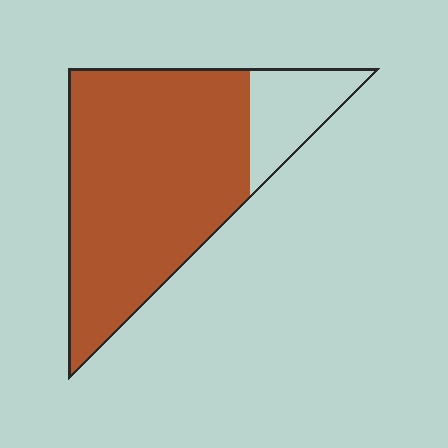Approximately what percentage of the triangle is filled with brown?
Approximately 85%.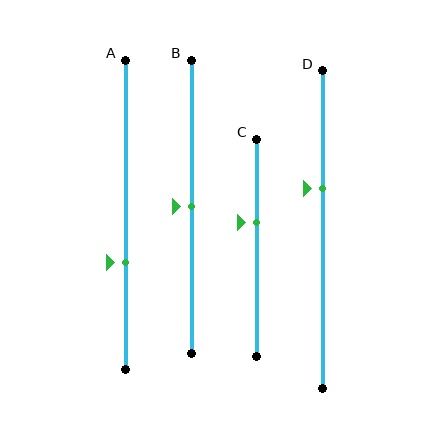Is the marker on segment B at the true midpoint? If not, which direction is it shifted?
Yes, the marker on segment B is at the true midpoint.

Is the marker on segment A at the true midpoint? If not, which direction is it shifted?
No, the marker on segment A is shifted downward by about 16% of the segment length.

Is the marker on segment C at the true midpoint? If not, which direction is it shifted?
No, the marker on segment C is shifted upward by about 12% of the segment length.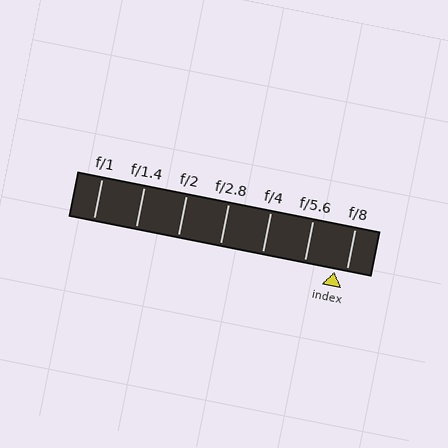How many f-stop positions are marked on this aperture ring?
There are 7 f-stop positions marked.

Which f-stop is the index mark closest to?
The index mark is closest to f/8.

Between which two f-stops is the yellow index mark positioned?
The index mark is between f/5.6 and f/8.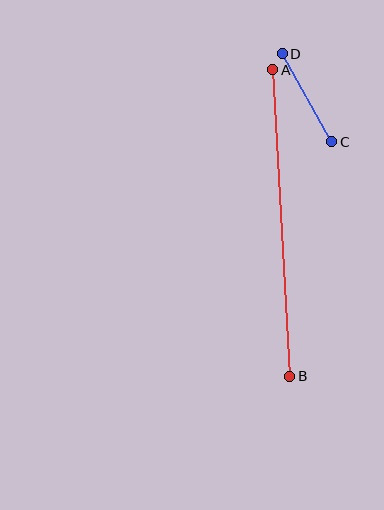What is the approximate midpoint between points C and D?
The midpoint is at approximately (307, 98) pixels.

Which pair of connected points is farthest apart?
Points A and B are farthest apart.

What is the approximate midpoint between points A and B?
The midpoint is at approximately (281, 223) pixels.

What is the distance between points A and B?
The distance is approximately 307 pixels.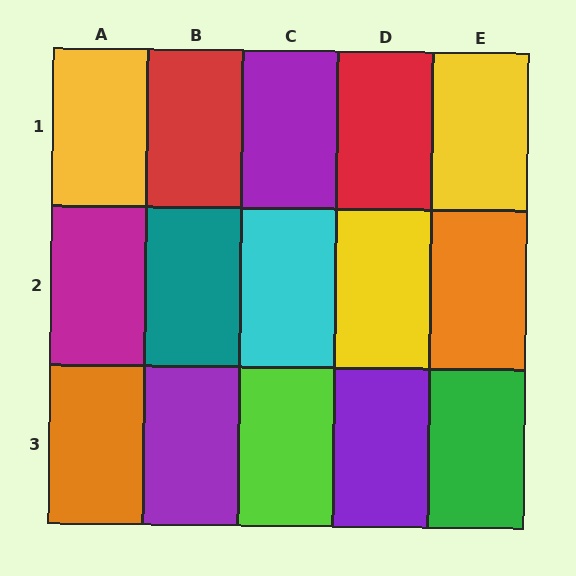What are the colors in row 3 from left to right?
Orange, purple, lime, purple, green.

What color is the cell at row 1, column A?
Yellow.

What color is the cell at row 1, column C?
Purple.